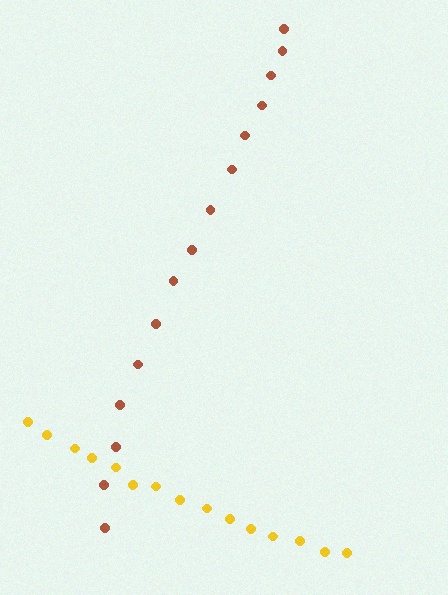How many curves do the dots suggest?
There are 2 distinct paths.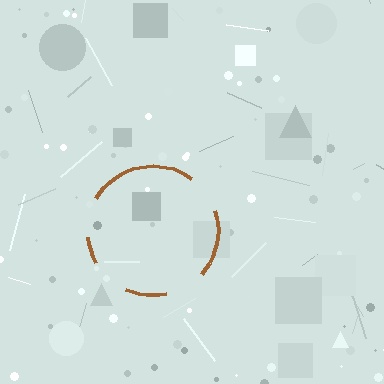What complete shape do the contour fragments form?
The contour fragments form a circle.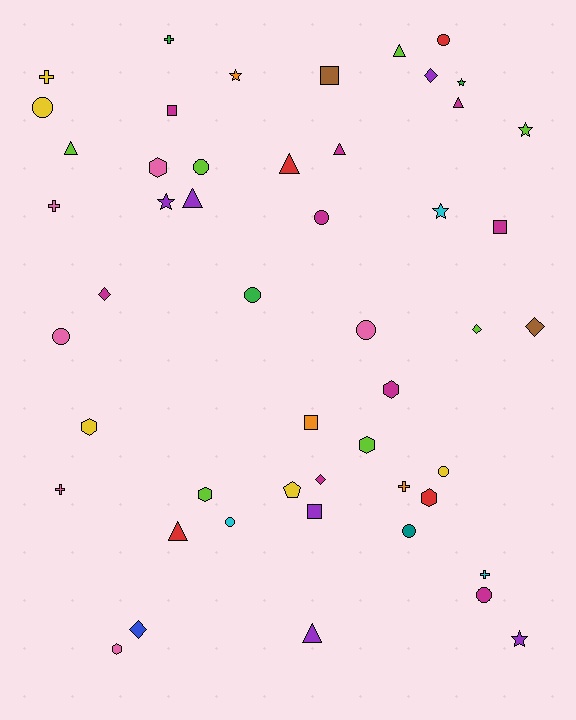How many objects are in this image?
There are 50 objects.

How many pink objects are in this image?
There are 6 pink objects.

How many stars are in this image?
There are 6 stars.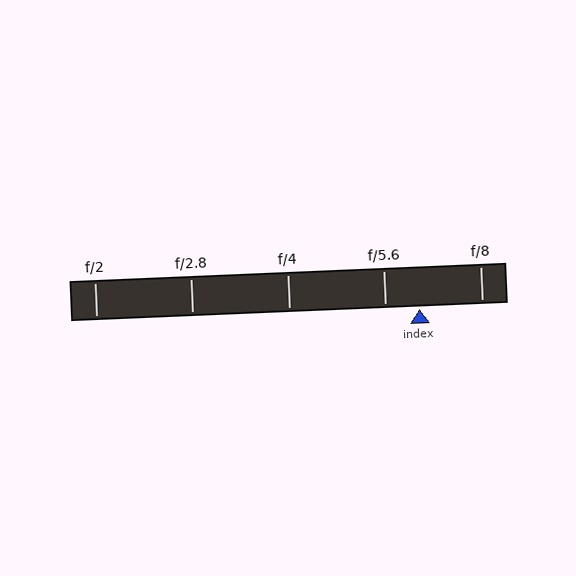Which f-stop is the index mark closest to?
The index mark is closest to f/5.6.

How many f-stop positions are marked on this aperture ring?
There are 5 f-stop positions marked.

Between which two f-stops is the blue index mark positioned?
The index mark is between f/5.6 and f/8.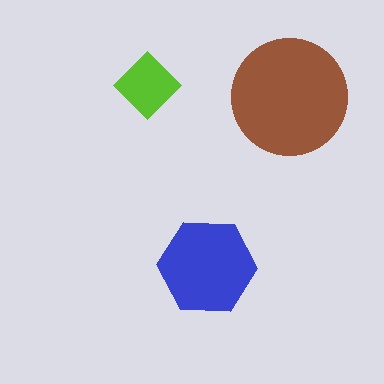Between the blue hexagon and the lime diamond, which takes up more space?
The blue hexagon.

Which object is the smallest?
The lime diamond.